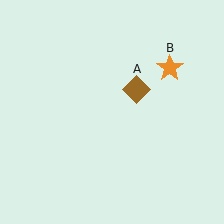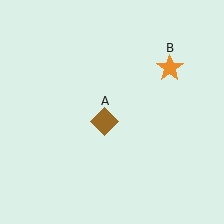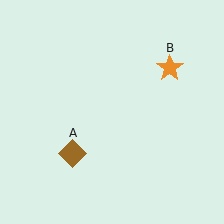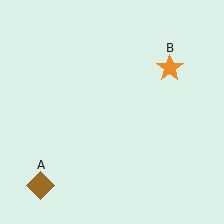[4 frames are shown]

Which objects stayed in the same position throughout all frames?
Orange star (object B) remained stationary.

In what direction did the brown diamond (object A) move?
The brown diamond (object A) moved down and to the left.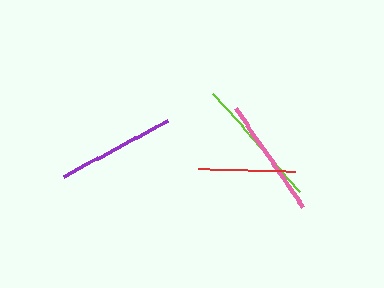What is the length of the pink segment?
The pink segment is approximately 120 pixels long.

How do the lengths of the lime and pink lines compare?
The lime and pink lines are approximately the same length.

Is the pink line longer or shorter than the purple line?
The pink line is longer than the purple line.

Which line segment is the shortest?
The red line is the shortest at approximately 97 pixels.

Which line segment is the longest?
The lime line is the longest at approximately 130 pixels.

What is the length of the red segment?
The red segment is approximately 97 pixels long.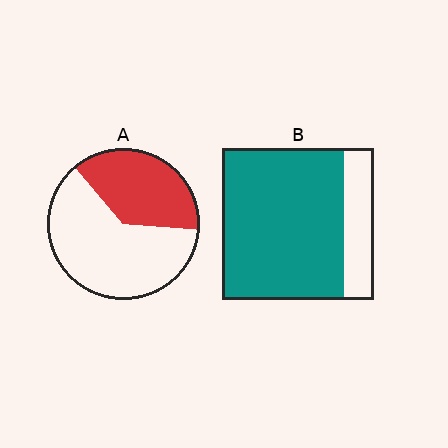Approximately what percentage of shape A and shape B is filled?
A is approximately 40% and B is approximately 80%.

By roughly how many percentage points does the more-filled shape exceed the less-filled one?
By roughly 45 percentage points (B over A).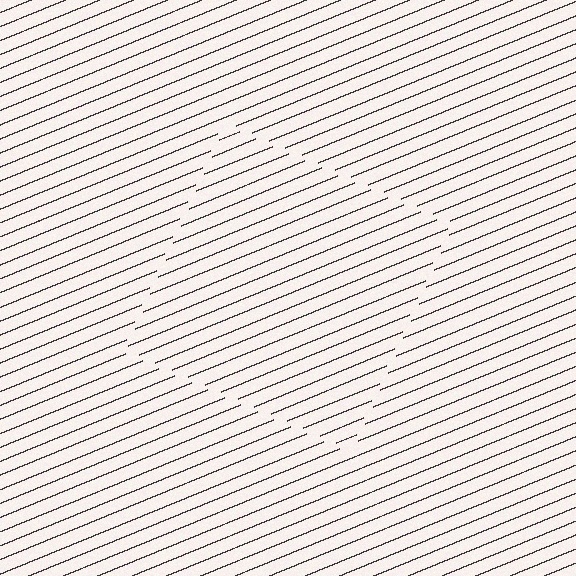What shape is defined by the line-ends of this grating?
An illusory square. The interior of the shape contains the same grating, shifted by half a period — the contour is defined by the phase discontinuity where line-ends from the inner and outer gratings abut.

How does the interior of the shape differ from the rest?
The interior of the shape contains the same grating, shifted by half a period — the contour is defined by the phase discontinuity where line-ends from the inner and outer gratings abut.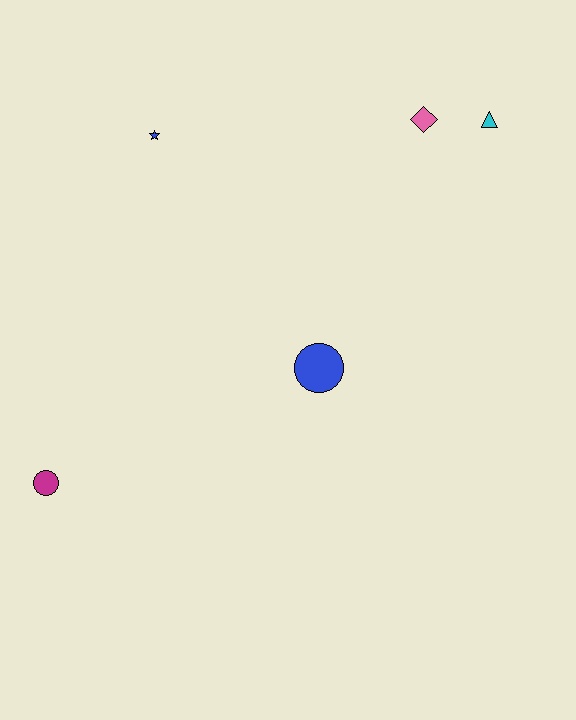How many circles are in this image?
There are 2 circles.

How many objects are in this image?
There are 5 objects.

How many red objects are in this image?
There are no red objects.